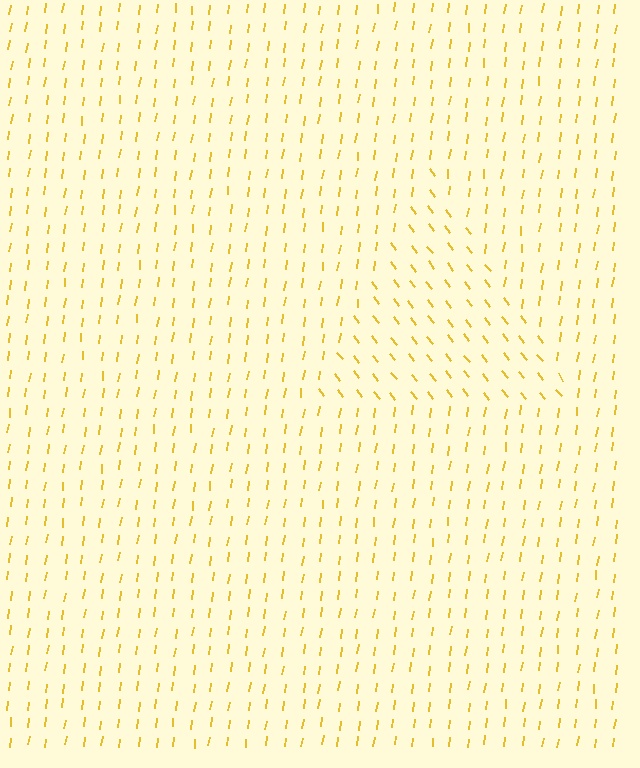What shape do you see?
I see a triangle.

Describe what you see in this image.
The image is filled with small yellow line segments. A triangle region in the image has lines oriented differently from the surrounding lines, creating a visible texture boundary.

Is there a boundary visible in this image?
Yes, there is a texture boundary formed by a change in line orientation.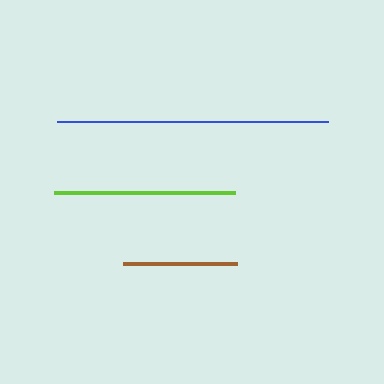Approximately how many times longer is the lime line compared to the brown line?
The lime line is approximately 1.6 times the length of the brown line.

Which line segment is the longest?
The blue line is the longest at approximately 271 pixels.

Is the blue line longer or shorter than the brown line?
The blue line is longer than the brown line.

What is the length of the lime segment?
The lime segment is approximately 180 pixels long.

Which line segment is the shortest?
The brown line is the shortest at approximately 114 pixels.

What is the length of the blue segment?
The blue segment is approximately 271 pixels long.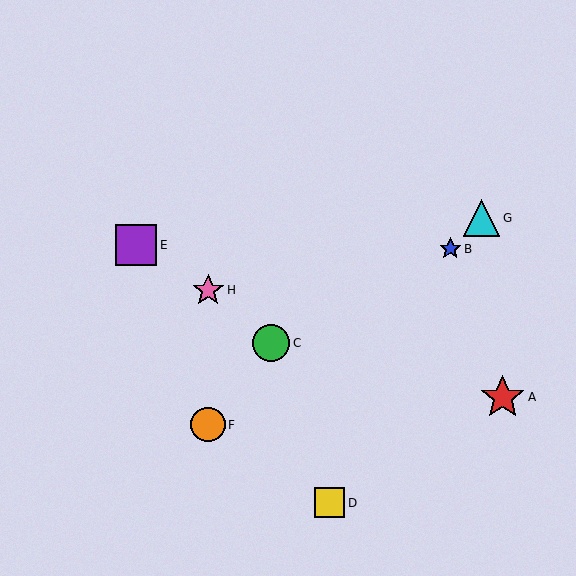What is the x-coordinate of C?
Object C is at x≈271.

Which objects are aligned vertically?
Objects F, H are aligned vertically.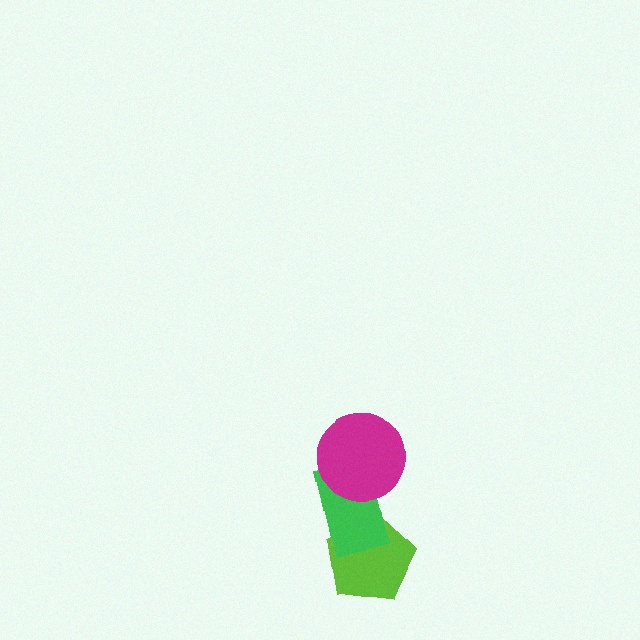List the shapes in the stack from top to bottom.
From top to bottom: the magenta circle, the green rectangle, the lime pentagon.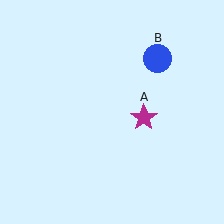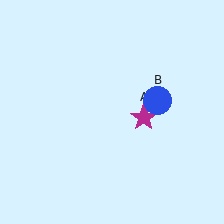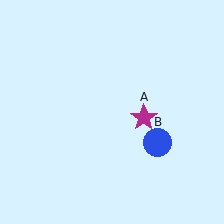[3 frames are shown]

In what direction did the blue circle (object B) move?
The blue circle (object B) moved down.